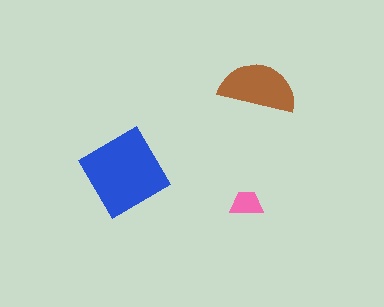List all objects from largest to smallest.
The blue diamond, the brown semicircle, the pink trapezoid.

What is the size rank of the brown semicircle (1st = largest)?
2nd.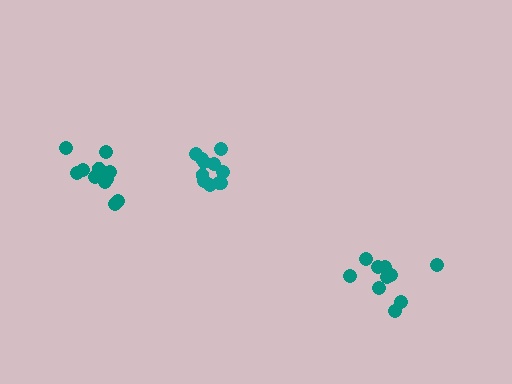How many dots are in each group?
Group 1: 11 dots, Group 2: 10 dots, Group 3: 11 dots (32 total).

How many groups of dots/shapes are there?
There are 3 groups.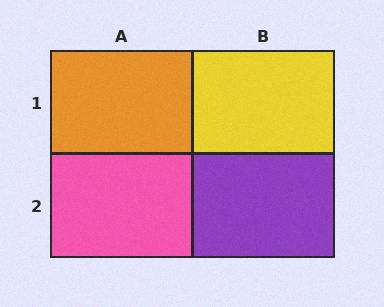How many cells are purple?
1 cell is purple.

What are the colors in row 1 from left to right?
Orange, yellow.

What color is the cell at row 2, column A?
Pink.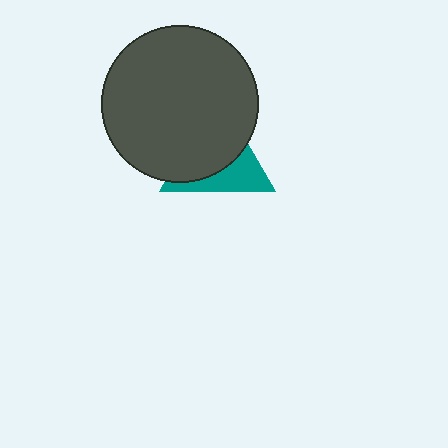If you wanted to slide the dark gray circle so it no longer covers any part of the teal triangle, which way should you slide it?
Slide it toward the upper-left — that is the most direct way to separate the two shapes.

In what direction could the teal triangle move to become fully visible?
The teal triangle could move toward the lower-right. That would shift it out from behind the dark gray circle entirely.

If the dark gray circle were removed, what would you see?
You would see the complete teal triangle.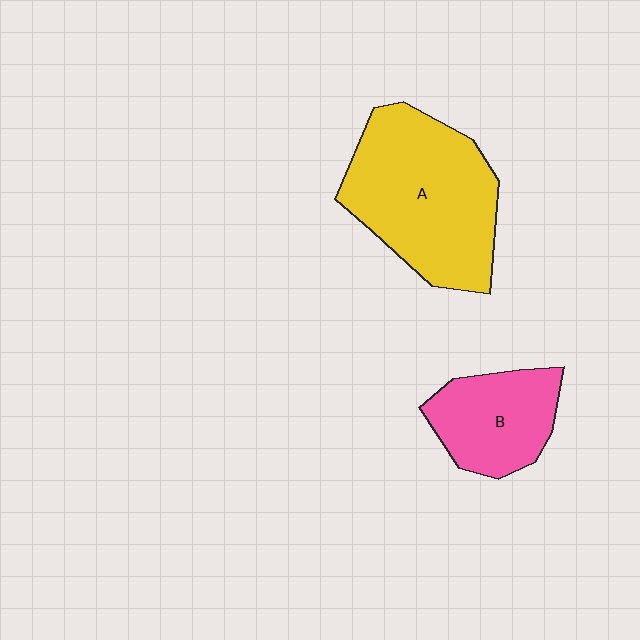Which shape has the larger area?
Shape A (yellow).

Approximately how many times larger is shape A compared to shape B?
Approximately 1.9 times.